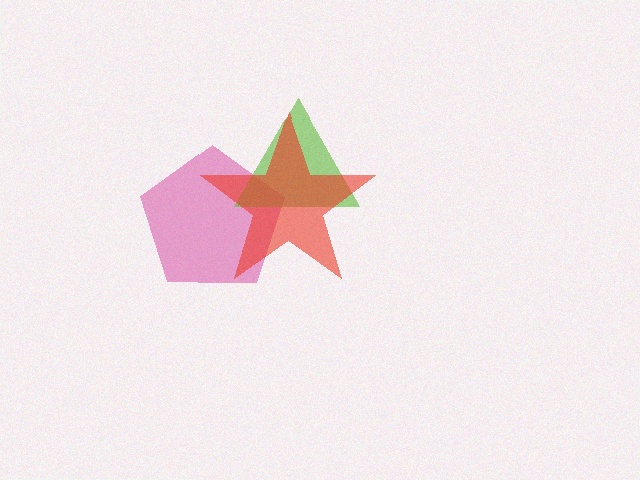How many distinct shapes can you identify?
There are 3 distinct shapes: a pink pentagon, a lime triangle, a red star.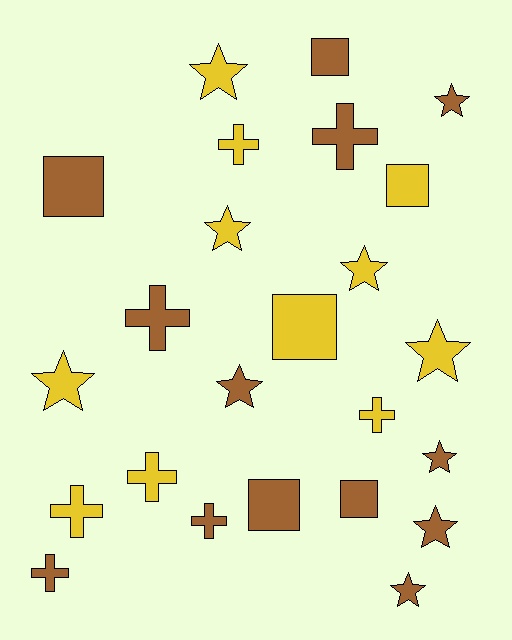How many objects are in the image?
There are 24 objects.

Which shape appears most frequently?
Star, with 10 objects.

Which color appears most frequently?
Brown, with 13 objects.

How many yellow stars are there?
There are 5 yellow stars.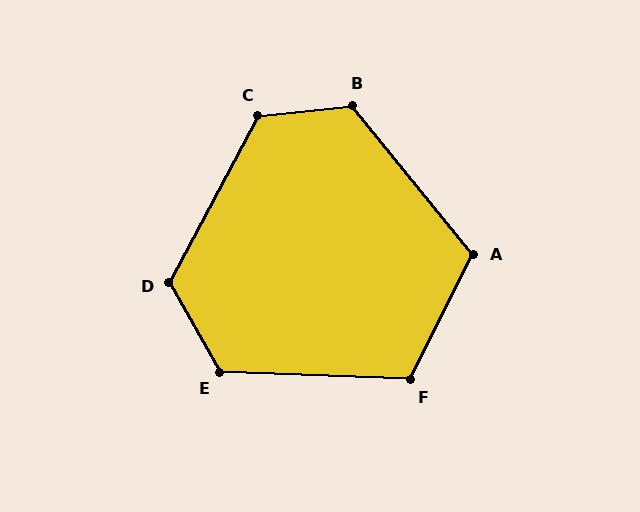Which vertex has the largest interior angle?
C, at approximately 124 degrees.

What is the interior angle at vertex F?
Approximately 114 degrees (obtuse).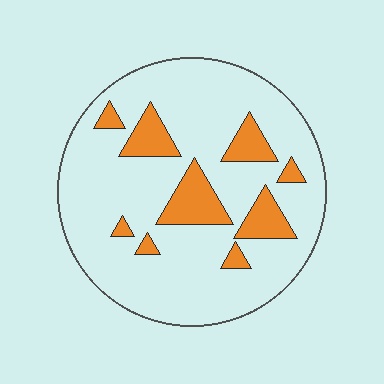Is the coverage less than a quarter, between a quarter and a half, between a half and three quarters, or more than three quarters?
Less than a quarter.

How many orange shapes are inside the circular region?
9.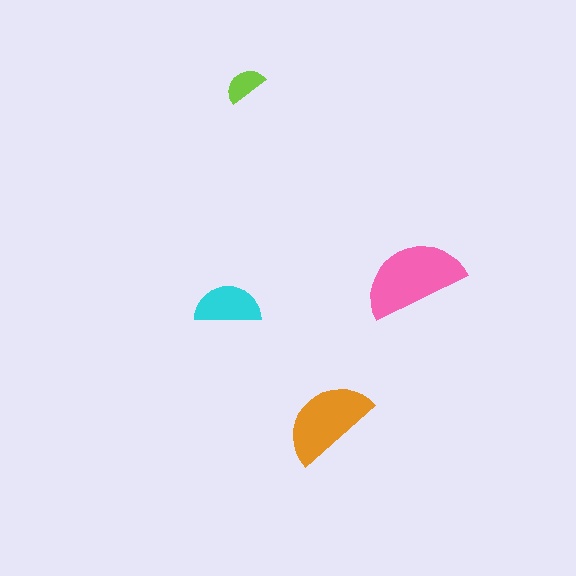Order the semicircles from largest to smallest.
the pink one, the orange one, the cyan one, the lime one.